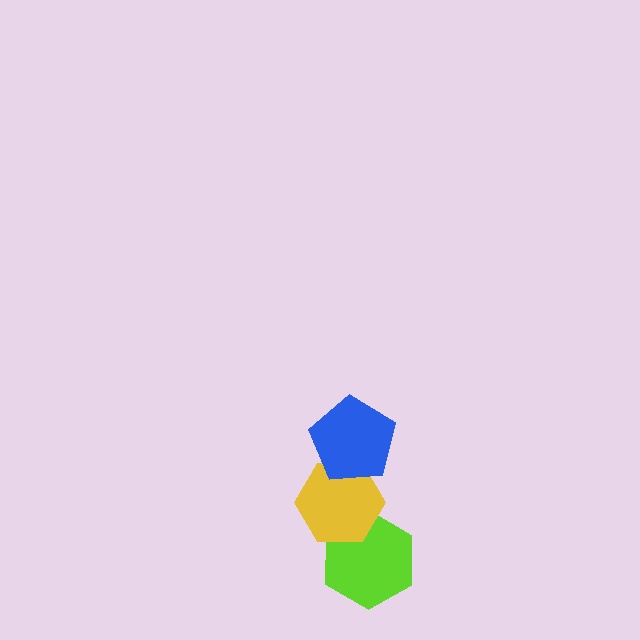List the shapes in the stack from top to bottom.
From top to bottom: the blue pentagon, the yellow hexagon, the lime hexagon.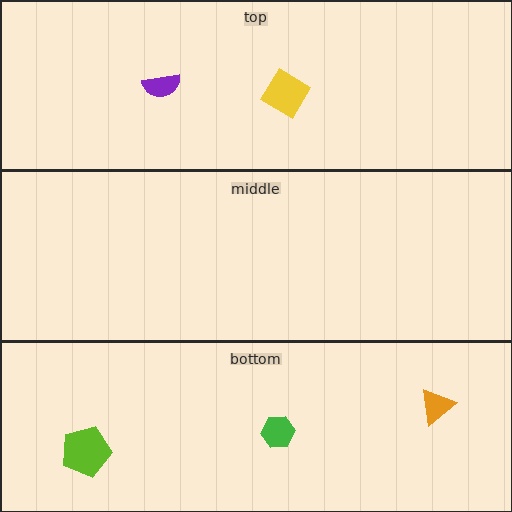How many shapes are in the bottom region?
3.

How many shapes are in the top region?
2.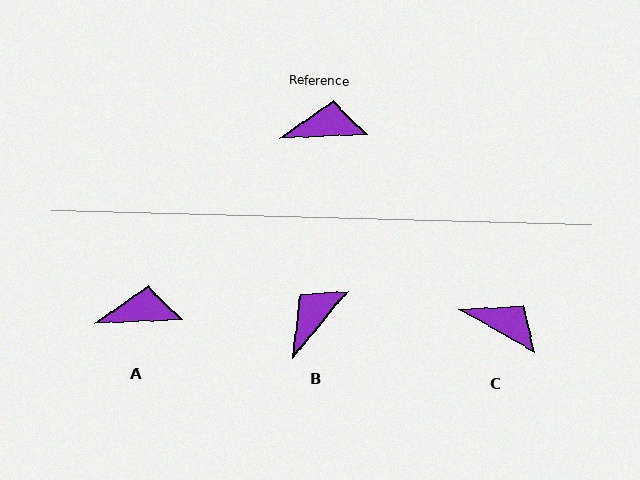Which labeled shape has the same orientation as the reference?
A.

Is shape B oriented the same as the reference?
No, it is off by about 48 degrees.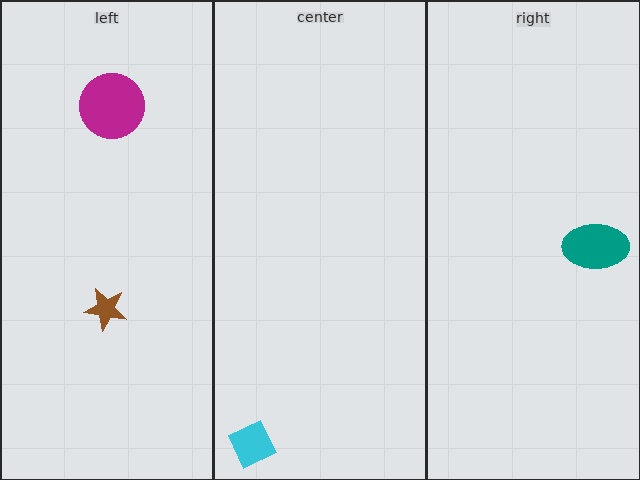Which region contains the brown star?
The left region.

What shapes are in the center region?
The cyan diamond.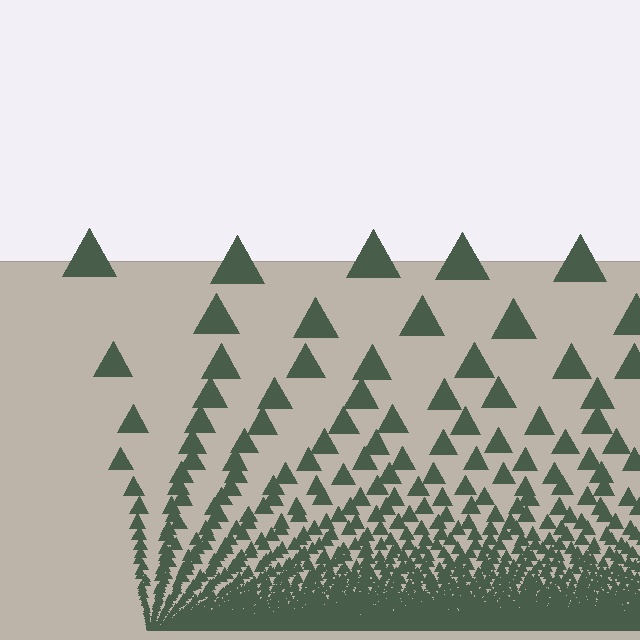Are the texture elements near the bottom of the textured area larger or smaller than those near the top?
Smaller. The gradient is inverted — elements near the bottom are smaller and denser.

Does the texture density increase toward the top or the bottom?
Density increases toward the bottom.